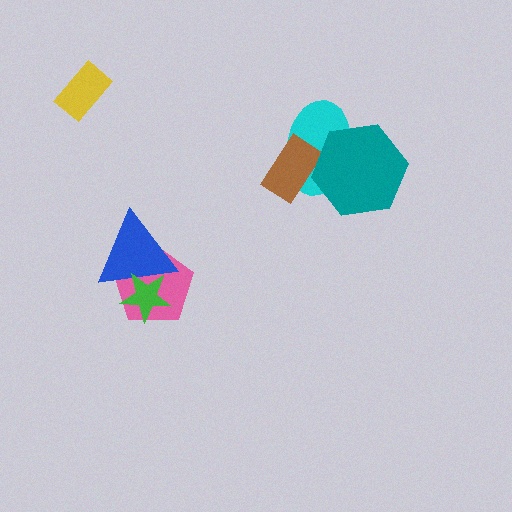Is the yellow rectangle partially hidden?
No, no other shape covers it.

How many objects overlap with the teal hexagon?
2 objects overlap with the teal hexagon.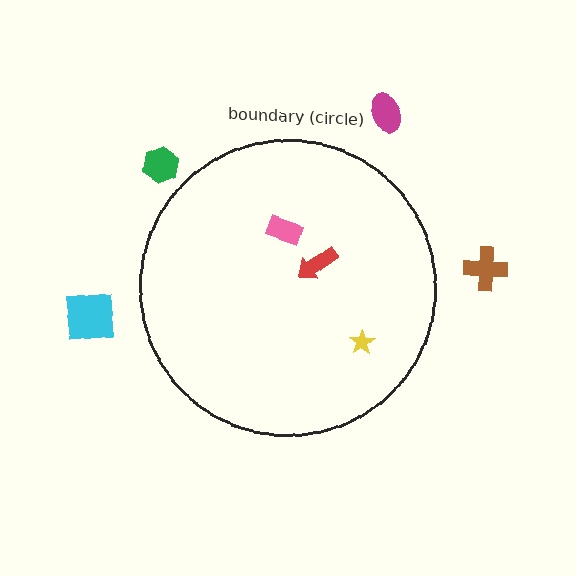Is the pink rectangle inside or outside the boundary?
Inside.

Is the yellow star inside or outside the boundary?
Inside.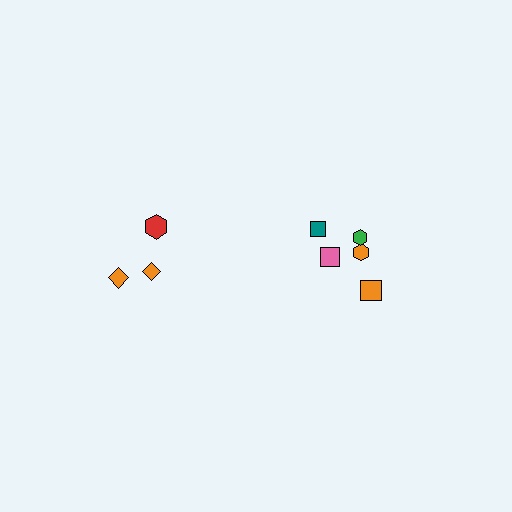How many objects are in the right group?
There are 5 objects.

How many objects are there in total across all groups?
There are 8 objects.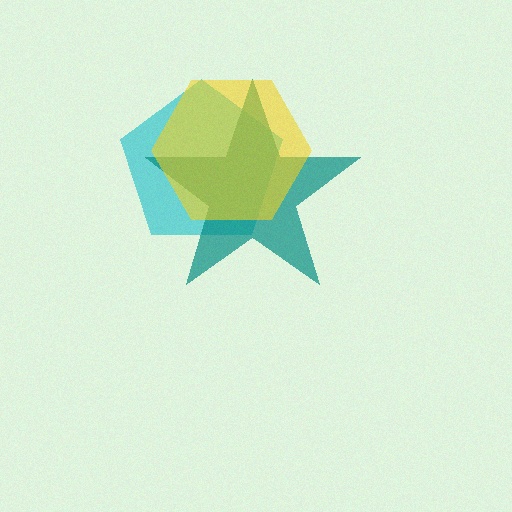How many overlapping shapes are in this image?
There are 3 overlapping shapes in the image.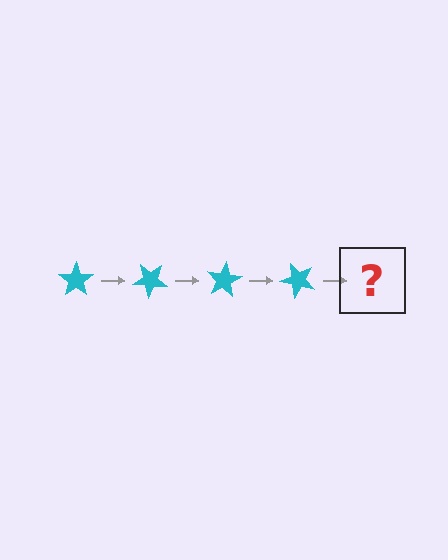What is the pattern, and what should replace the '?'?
The pattern is that the star rotates 40 degrees each step. The '?' should be a cyan star rotated 160 degrees.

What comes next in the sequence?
The next element should be a cyan star rotated 160 degrees.